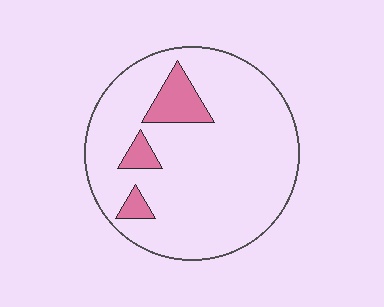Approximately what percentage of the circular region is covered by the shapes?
Approximately 10%.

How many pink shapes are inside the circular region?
3.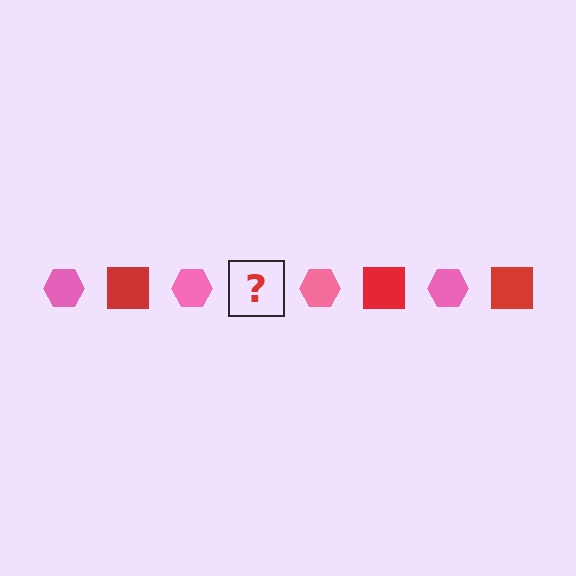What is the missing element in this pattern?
The missing element is a red square.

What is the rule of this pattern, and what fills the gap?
The rule is that the pattern alternates between pink hexagon and red square. The gap should be filled with a red square.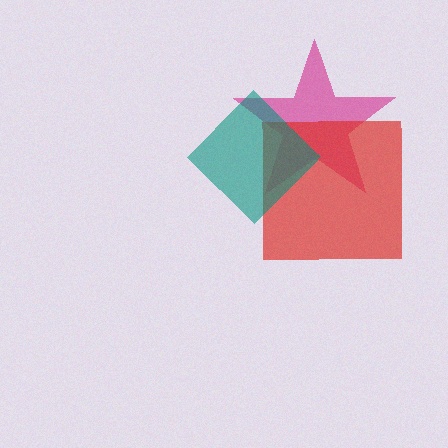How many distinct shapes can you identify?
There are 3 distinct shapes: a magenta star, a red square, a teal diamond.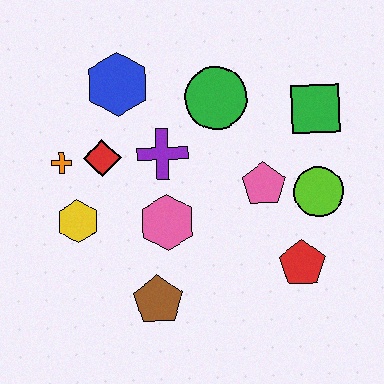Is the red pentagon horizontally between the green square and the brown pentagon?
Yes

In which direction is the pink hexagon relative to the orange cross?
The pink hexagon is to the right of the orange cross.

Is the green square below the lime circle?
No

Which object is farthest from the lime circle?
The orange cross is farthest from the lime circle.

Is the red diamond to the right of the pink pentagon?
No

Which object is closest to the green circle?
The purple cross is closest to the green circle.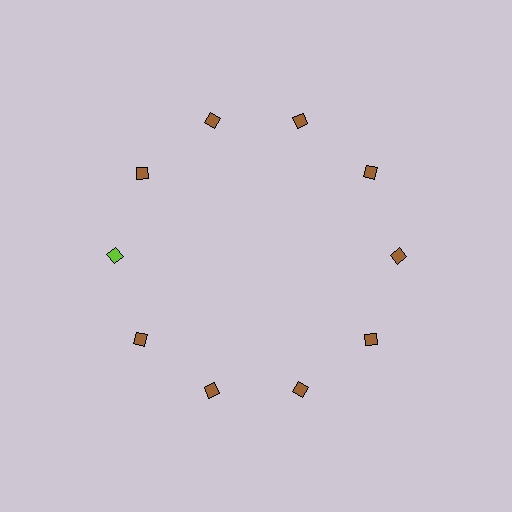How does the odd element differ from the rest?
It has a different color: lime instead of brown.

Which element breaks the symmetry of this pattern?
The lime diamond at roughly the 9 o'clock position breaks the symmetry. All other shapes are brown diamonds.